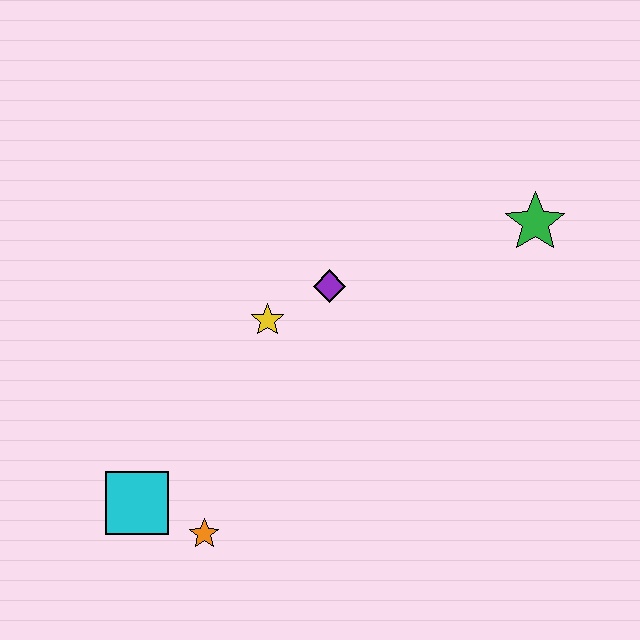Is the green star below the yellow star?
No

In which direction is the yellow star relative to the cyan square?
The yellow star is above the cyan square.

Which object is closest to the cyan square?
The orange star is closest to the cyan square.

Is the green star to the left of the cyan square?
No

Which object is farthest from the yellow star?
The green star is farthest from the yellow star.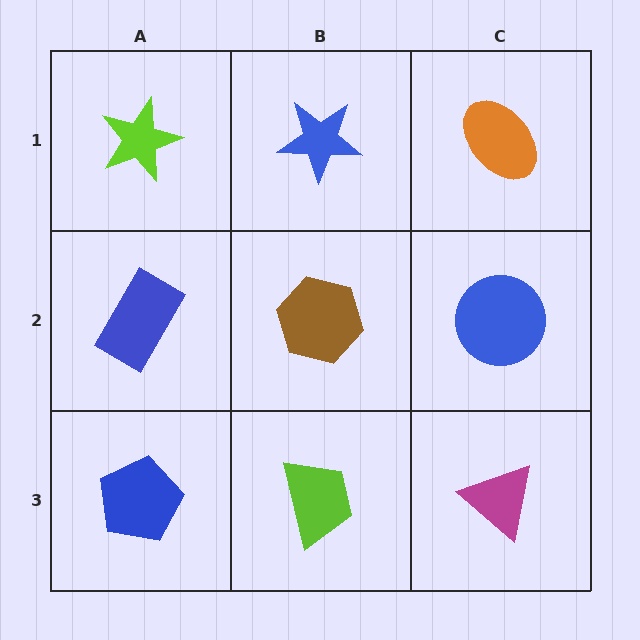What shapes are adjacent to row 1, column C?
A blue circle (row 2, column C), a blue star (row 1, column B).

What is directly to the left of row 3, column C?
A lime trapezoid.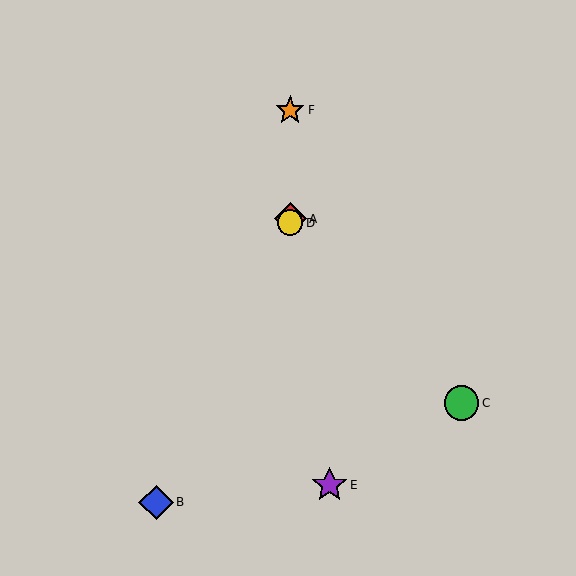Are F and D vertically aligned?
Yes, both are at x≈290.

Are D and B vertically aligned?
No, D is at x≈290 and B is at x≈156.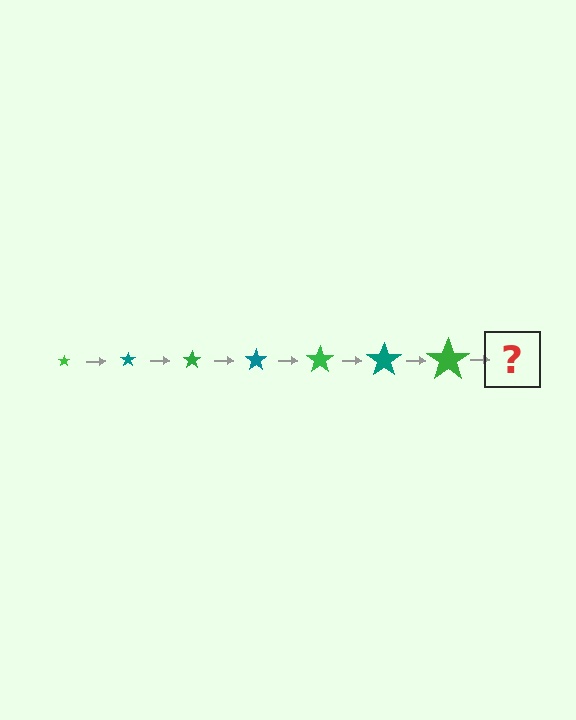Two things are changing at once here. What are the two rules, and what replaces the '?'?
The two rules are that the star grows larger each step and the color cycles through green and teal. The '?' should be a teal star, larger than the previous one.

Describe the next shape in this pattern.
It should be a teal star, larger than the previous one.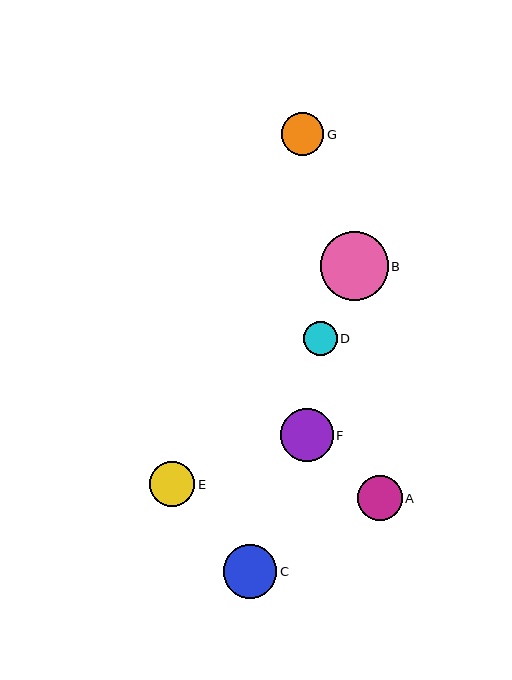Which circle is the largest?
Circle B is the largest with a size of approximately 68 pixels.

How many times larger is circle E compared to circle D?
Circle E is approximately 1.3 times the size of circle D.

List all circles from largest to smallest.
From largest to smallest: B, C, F, E, A, G, D.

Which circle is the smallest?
Circle D is the smallest with a size of approximately 34 pixels.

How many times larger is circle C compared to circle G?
Circle C is approximately 1.3 times the size of circle G.